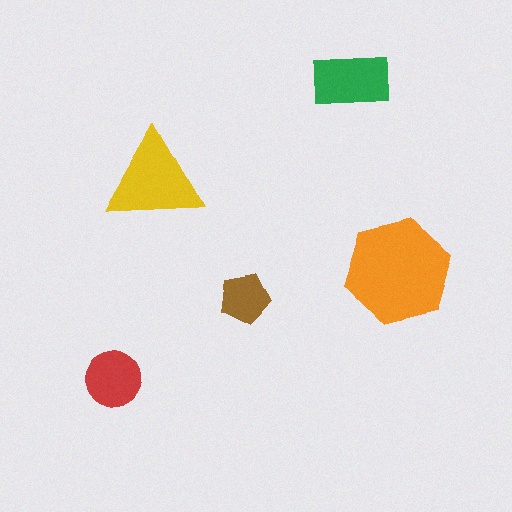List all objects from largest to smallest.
The orange hexagon, the yellow triangle, the green rectangle, the red circle, the brown pentagon.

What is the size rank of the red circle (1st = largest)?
4th.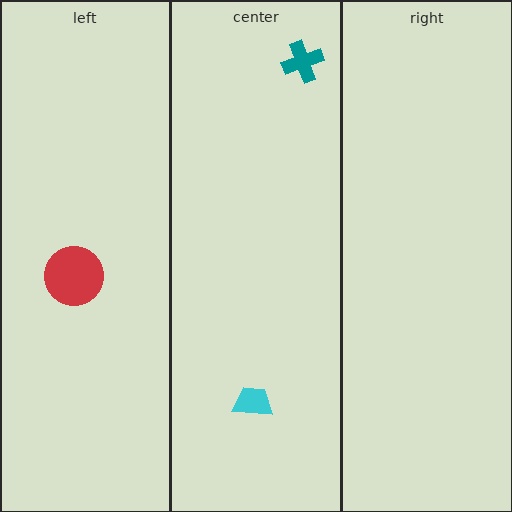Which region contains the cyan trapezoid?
The center region.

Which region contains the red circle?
The left region.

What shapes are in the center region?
The teal cross, the cyan trapezoid.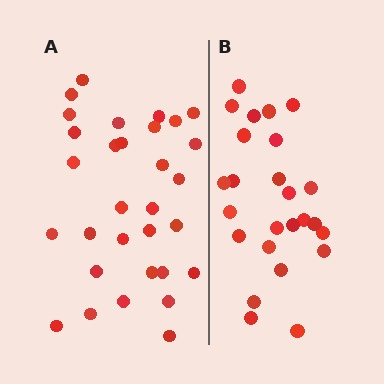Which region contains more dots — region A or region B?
Region A (the left region) has more dots.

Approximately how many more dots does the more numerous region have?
Region A has about 6 more dots than region B.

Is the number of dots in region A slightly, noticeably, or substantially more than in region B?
Region A has only slightly more — the two regions are fairly close. The ratio is roughly 1.2 to 1.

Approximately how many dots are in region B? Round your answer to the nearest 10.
About 20 dots. (The exact count is 25, which rounds to 20.)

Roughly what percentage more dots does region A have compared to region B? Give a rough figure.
About 25% more.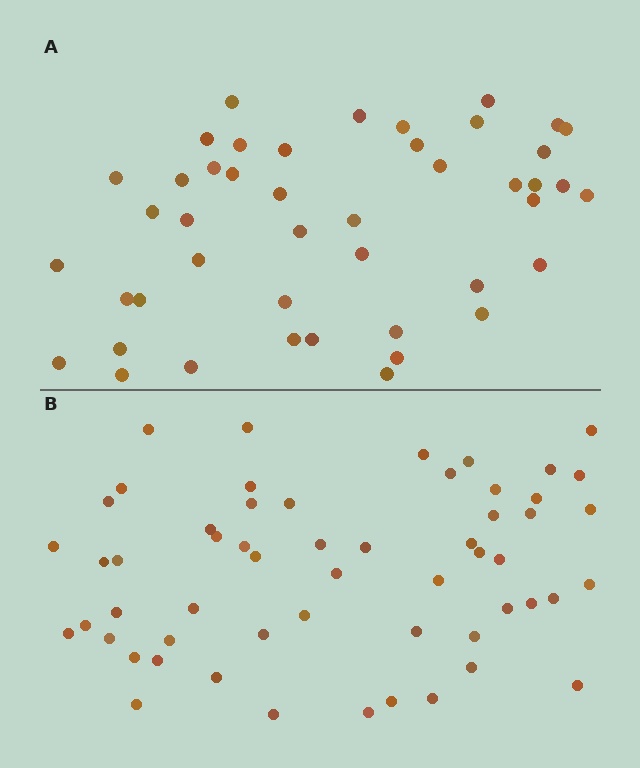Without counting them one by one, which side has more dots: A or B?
Region B (the bottom region) has more dots.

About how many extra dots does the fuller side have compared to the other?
Region B has roughly 12 or so more dots than region A.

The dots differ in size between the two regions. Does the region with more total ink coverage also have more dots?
No. Region A has more total ink coverage because its dots are larger, but region B actually contains more individual dots. Total area can be misleading — the number of items is what matters here.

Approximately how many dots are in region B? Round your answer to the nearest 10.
About 60 dots. (The exact count is 56, which rounds to 60.)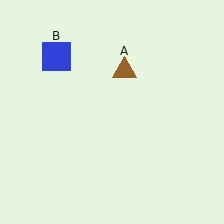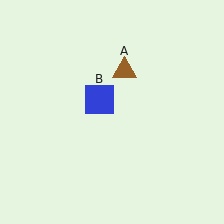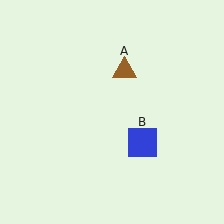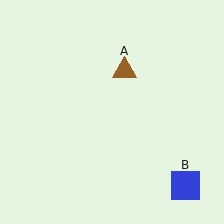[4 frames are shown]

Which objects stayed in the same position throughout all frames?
Brown triangle (object A) remained stationary.